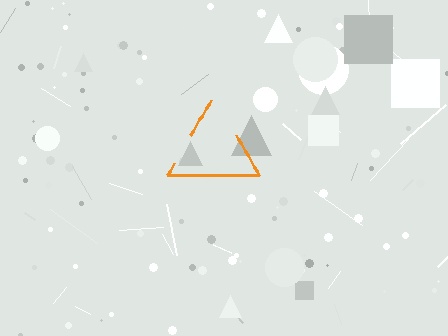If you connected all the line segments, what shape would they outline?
They would outline a triangle.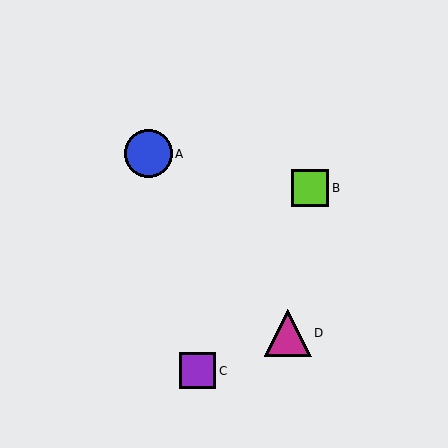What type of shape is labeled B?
Shape B is a lime square.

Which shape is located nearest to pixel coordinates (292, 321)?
The magenta triangle (labeled D) at (288, 333) is nearest to that location.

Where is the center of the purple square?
The center of the purple square is at (198, 371).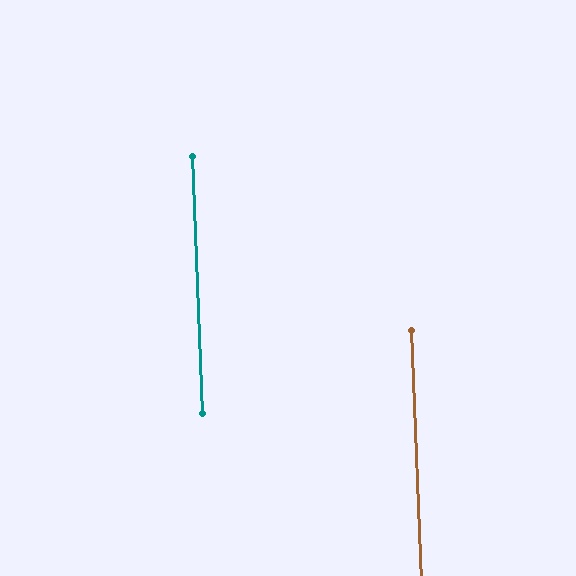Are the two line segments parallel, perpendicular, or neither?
Parallel — their directions differ by only 0.2°.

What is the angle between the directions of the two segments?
Approximately 0 degrees.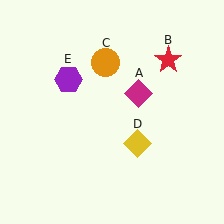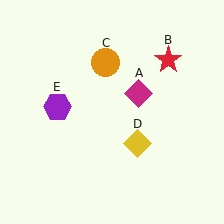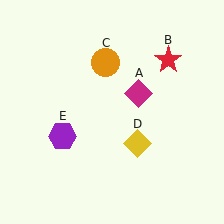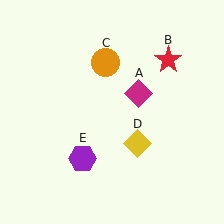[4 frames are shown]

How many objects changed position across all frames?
1 object changed position: purple hexagon (object E).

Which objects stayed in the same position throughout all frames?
Magenta diamond (object A) and red star (object B) and orange circle (object C) and yellow diamond (object D) remained stationary.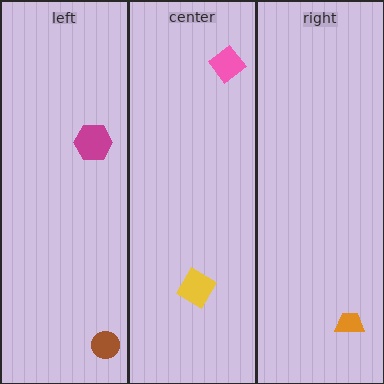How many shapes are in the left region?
2.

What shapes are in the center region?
The pink diamond, the yellow diamond.